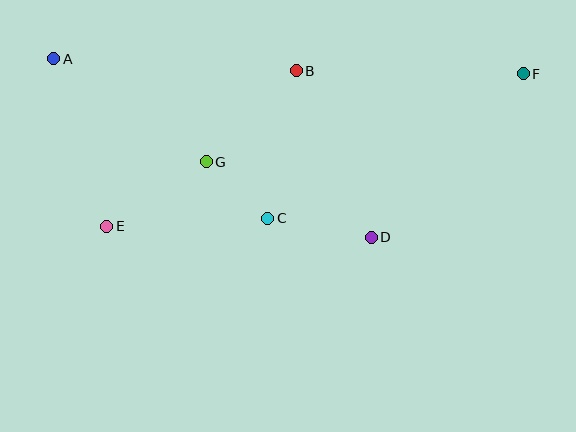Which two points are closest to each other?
Points C and G are closest to each other.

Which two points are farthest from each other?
Points A and F are farthest from each other.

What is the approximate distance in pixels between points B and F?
The distance between B and F is approximately 227 pixels.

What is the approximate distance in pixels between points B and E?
The distance between B and E is approximately 245 pixels.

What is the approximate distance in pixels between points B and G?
The distance between B and G is approximately 128 pixels.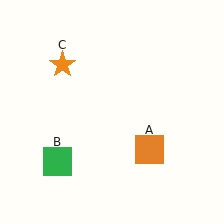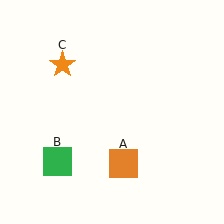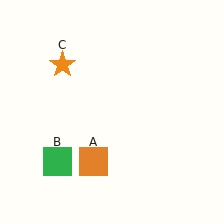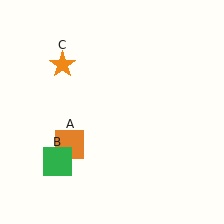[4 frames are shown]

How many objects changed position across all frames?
1 object changed position: orange square (object A).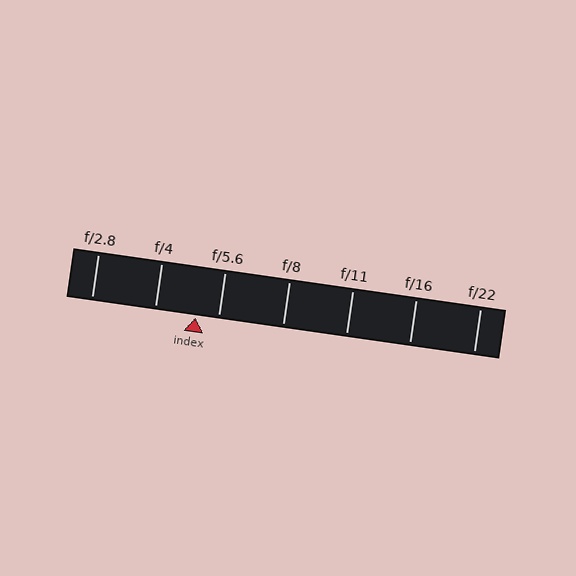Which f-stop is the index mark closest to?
The index mark is closest to f/5.6.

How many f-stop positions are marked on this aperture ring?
There are 7 f-stop positions marked.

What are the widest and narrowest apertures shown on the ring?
The widest aperture shown is f/2.8 and the narrowest is f/22.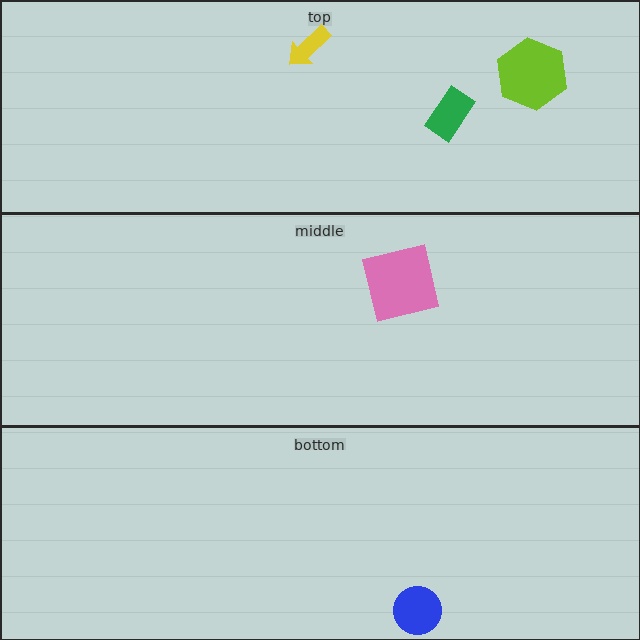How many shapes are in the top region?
3.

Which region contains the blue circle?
The bottom region.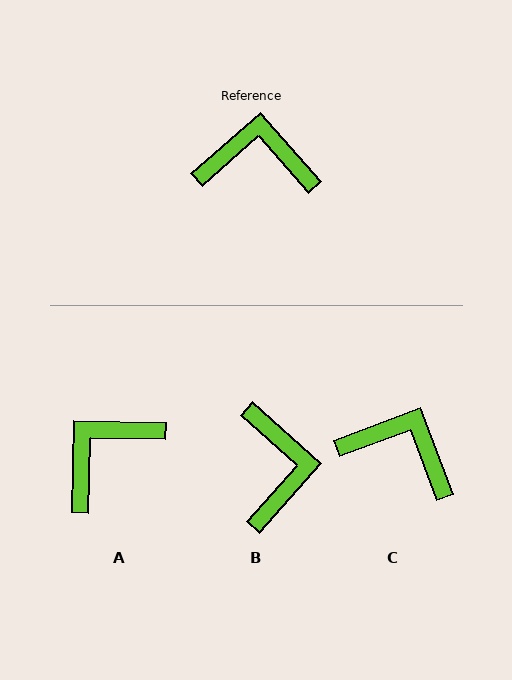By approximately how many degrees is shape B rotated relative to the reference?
Approximately 83 degrees clockwise.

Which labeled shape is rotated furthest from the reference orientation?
B, about 83 degrees away.